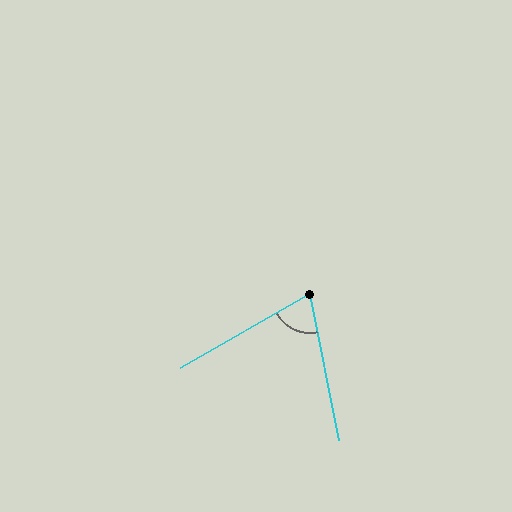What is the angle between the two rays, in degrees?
Approximately 71 degrees.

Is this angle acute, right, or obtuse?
It is acute.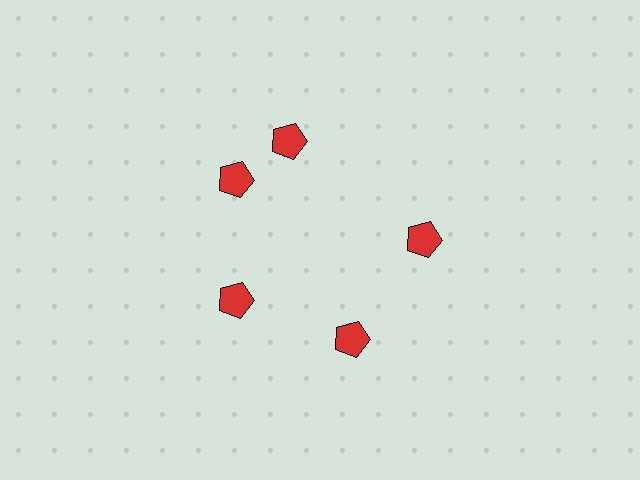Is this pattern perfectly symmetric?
No. The 5 red pentagons are arranged in a ring, but one element near the 1 o'clock position is rotated out of alignment along the ring, breaking the 5-fold rotational symmetry.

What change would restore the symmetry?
The symmetry would be restored by rotating it back into even spacing with its neighbors so that all 5 pentagons sit at equal angles and equal distance from the center.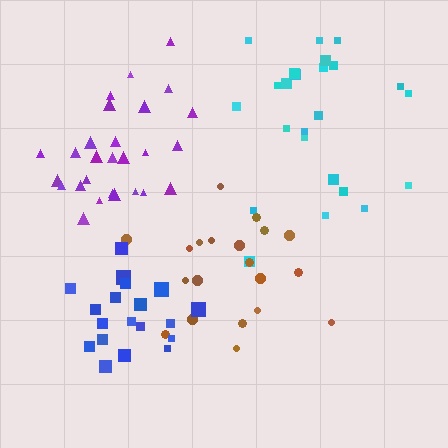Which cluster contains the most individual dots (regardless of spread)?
Purple (27).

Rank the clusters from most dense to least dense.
blue, purple, cyan, brown.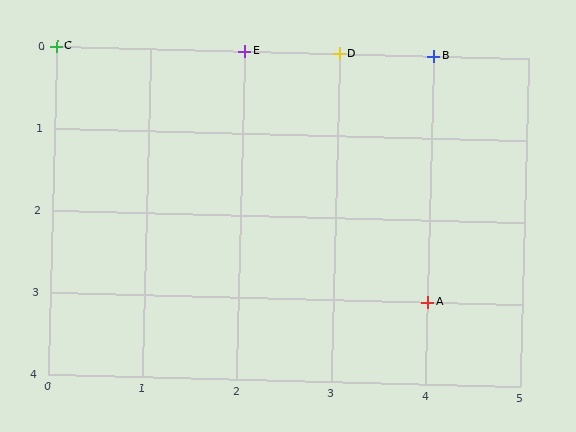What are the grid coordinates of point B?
Point B is at grid coordinates (4, 0).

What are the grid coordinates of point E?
Point E is at grid coordinates (2, 0).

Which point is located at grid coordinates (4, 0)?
Point B is at (4, 0).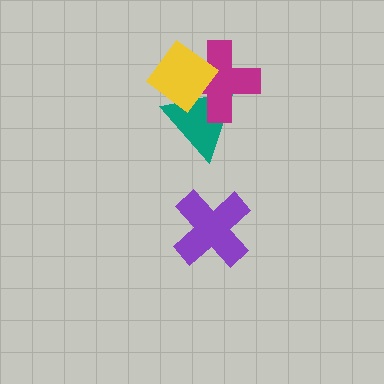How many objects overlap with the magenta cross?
2 objects overlap with the magenta cross.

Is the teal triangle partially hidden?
Yes, it is partially covered by another shape.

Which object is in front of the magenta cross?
The yellow diamond is in front of the magenta cross.